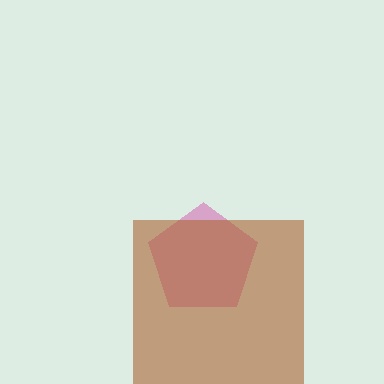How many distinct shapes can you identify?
There are 2 distinct shapes: a magenta pentagon, a brown square.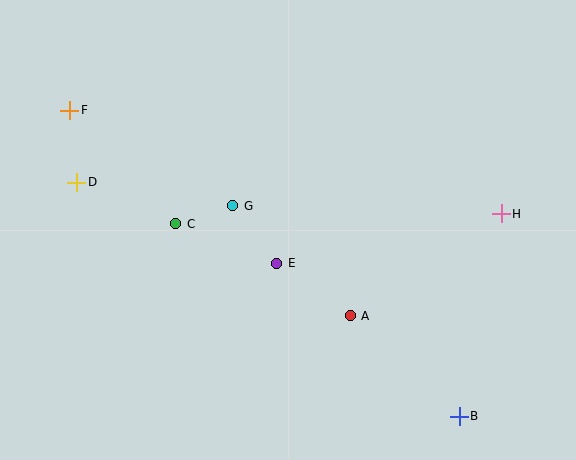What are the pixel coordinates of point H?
Point H is at (501, 214).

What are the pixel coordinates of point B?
Point B is at (459, 416).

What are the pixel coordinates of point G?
Point G is at (233, 206).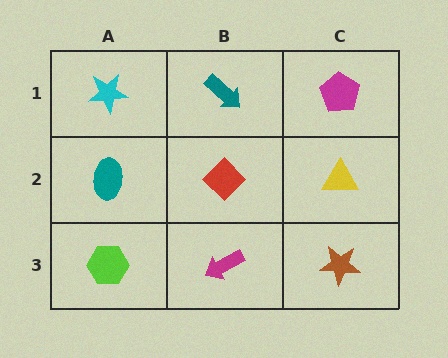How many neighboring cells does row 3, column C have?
2.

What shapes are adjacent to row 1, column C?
A yellow triangle (row 2, column C), a teal arrow (row 1, column B).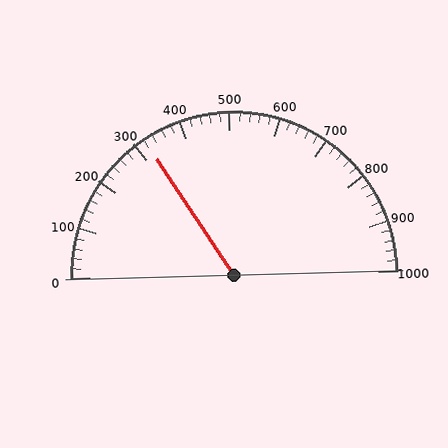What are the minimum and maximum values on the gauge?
The gauge ranges from 0 to 1000.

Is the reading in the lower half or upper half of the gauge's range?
The reading is in the lower half of the range (0 to 1000).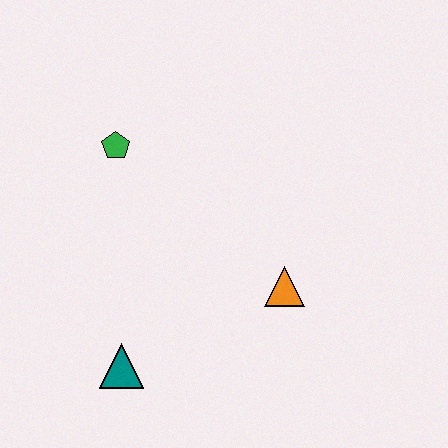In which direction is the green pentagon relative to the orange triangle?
The green pentagon is to the left of the orange triangle.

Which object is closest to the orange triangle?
The teal triangle is closest to the orange triangle.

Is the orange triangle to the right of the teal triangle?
Yes